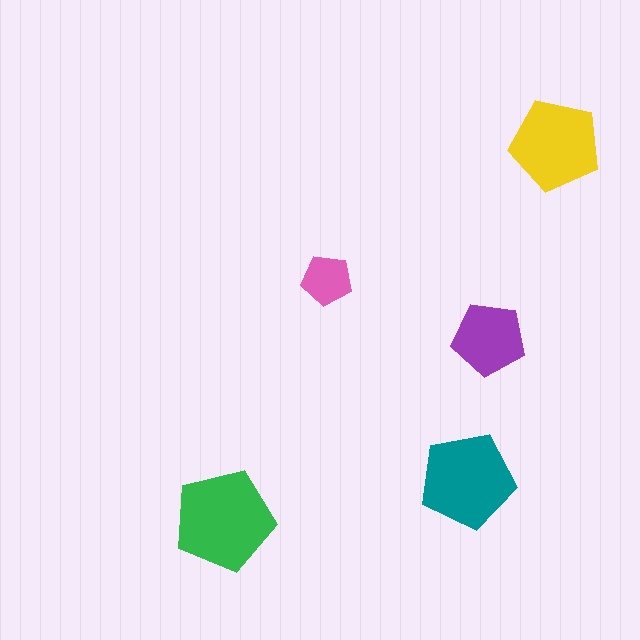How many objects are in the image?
There are 5 objects in the image.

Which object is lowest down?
The green pentagon is bottommost.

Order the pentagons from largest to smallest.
the green one, the teal one, the yellow one, the purple one, the pink one.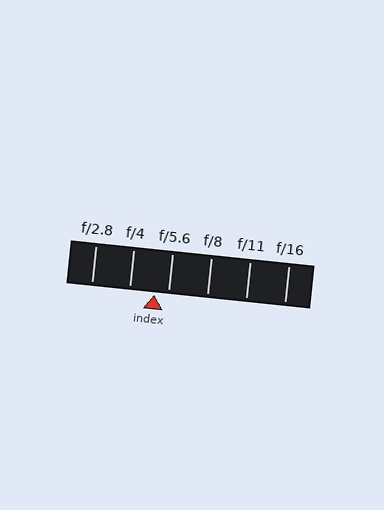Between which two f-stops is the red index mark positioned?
The index mark is between f/4 and f/5.6.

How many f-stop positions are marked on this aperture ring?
There are 6 f-stop positions marked.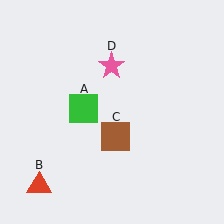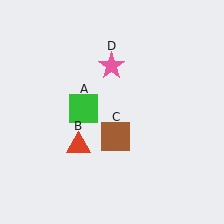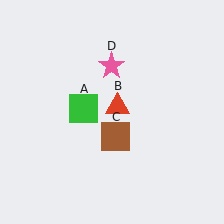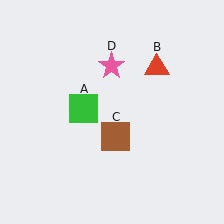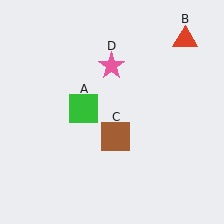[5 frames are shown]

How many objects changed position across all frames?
1 object changed position: red triangle (object B).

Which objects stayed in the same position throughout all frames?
Green square (object A) and brown square (object C) and pink star (object D) remained stationary.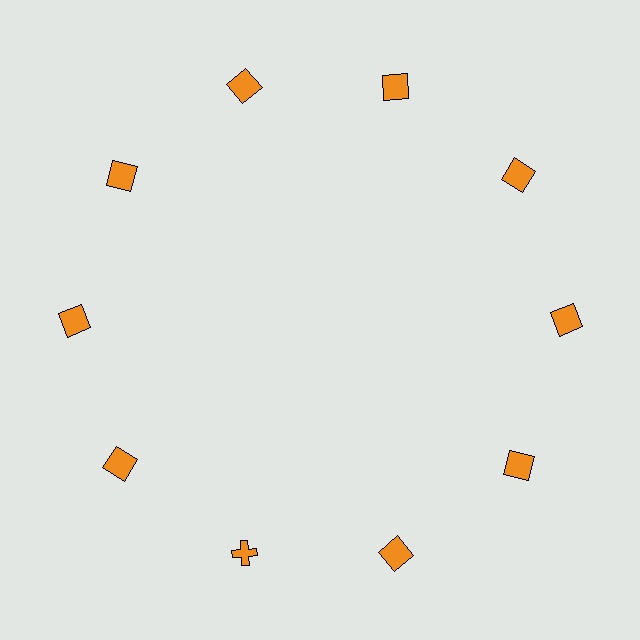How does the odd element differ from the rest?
It has a different shape: cross instead of square.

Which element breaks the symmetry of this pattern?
The orange cross at roughly the 7 o'clock position breaks the symmetry. All other shapes are orange squares.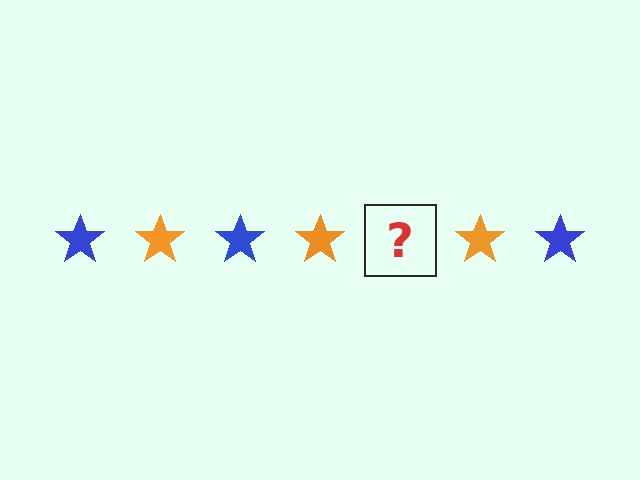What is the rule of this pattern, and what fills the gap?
The rule is that the pattern cycles through blue, orange stars. The gap should be filled with a blue star.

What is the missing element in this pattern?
The missing element is a blue star.